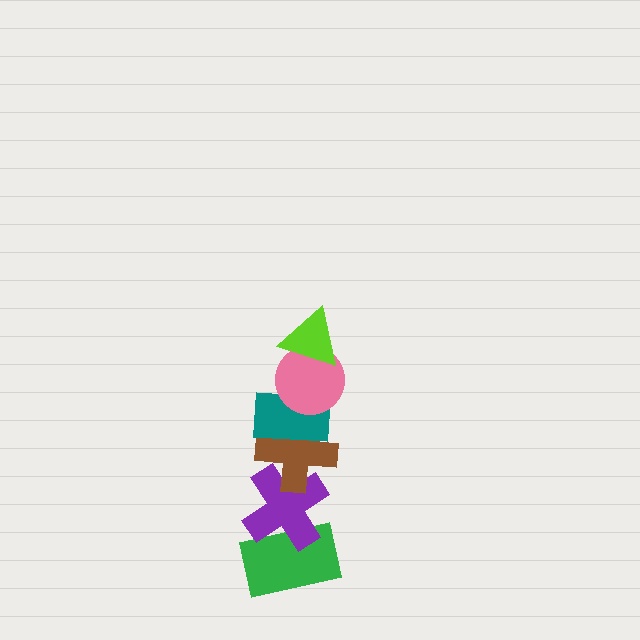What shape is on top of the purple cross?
The brown cross is on top of the purple cross.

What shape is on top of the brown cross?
The teal rectangle is on top of the brown cross.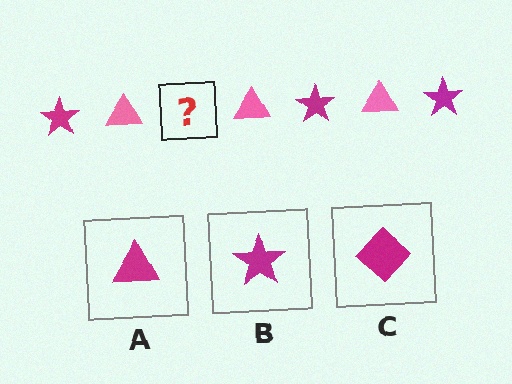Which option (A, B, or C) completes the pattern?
B.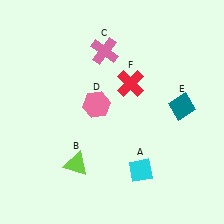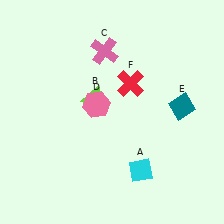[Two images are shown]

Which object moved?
The lime triangle (B) moved up.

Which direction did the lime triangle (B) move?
The lime triangle (B) moved up.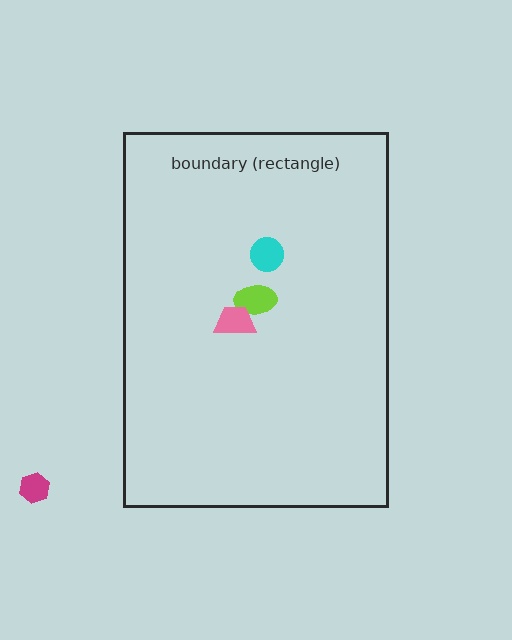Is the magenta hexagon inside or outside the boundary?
Outside.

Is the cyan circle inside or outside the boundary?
Inside.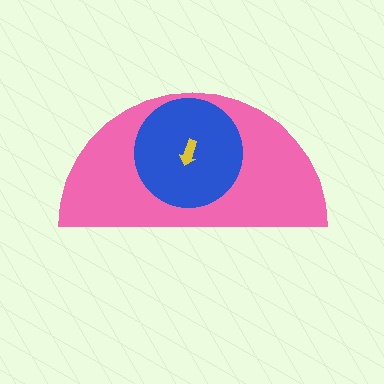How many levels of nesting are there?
3.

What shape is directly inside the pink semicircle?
The blue circle.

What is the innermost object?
The yellow arrow.